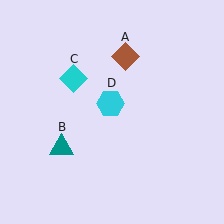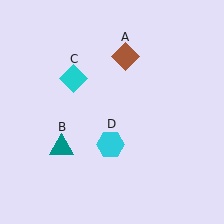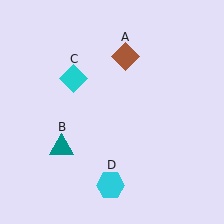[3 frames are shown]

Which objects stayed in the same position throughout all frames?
Brown diamond (object A) and teal triangle (object B) and cyan diamond (object C) remained stationary.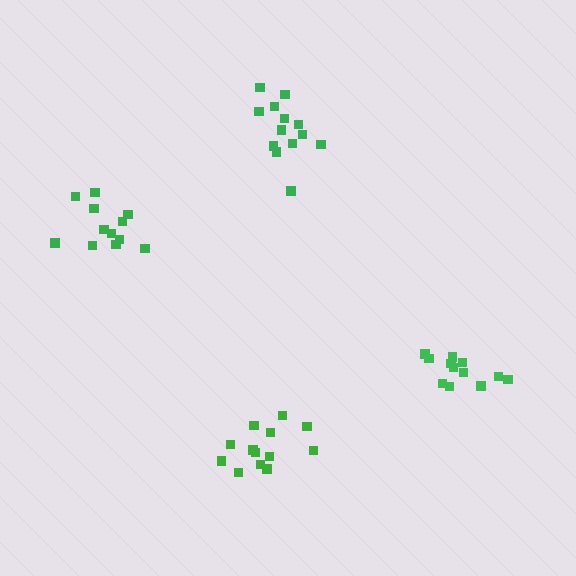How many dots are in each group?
Group 1: 13 dots, Group 2: 12 dots, Group 3: 13 dots, Group 4: 12 dots (50 total).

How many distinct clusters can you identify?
There are 4 distinct clusters.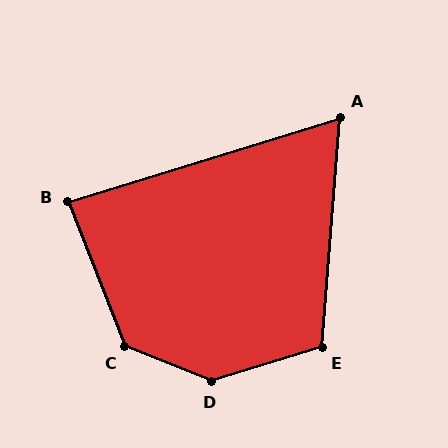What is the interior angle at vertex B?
Approximately 86 degrees (approximately right).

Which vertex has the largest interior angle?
D, at approximately 141 degrees.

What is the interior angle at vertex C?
Approximately 133 degrees (obtuse).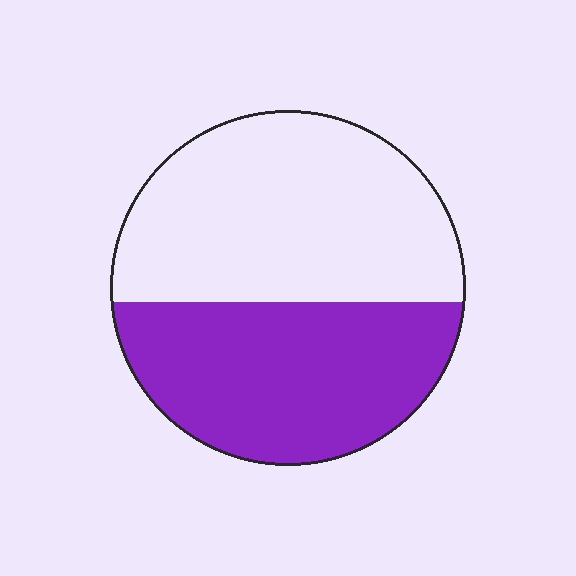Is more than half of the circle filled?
No.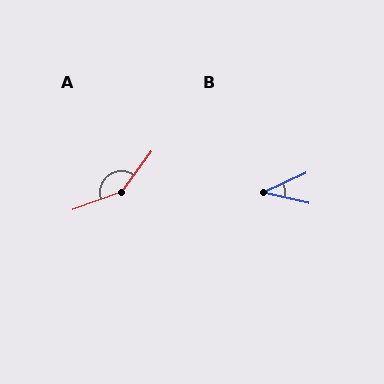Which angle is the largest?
A, at approximately 146 degrees.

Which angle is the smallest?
B, at approximately 38 degrees.